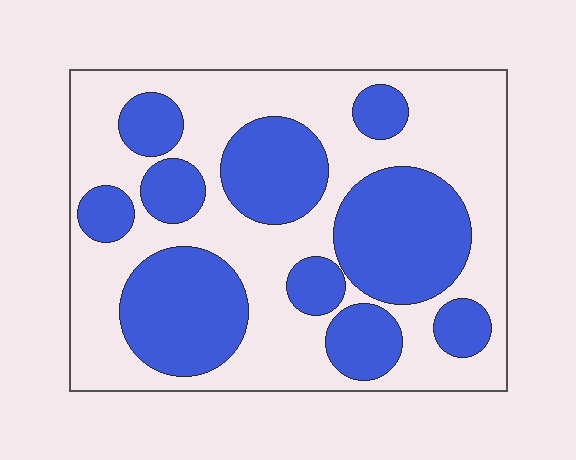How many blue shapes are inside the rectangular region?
10.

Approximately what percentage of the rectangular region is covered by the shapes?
Approximately 40%.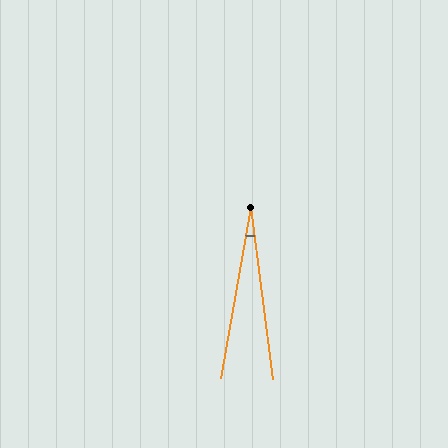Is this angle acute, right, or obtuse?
It is acute.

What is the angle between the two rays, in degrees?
Approximately 17 degrees.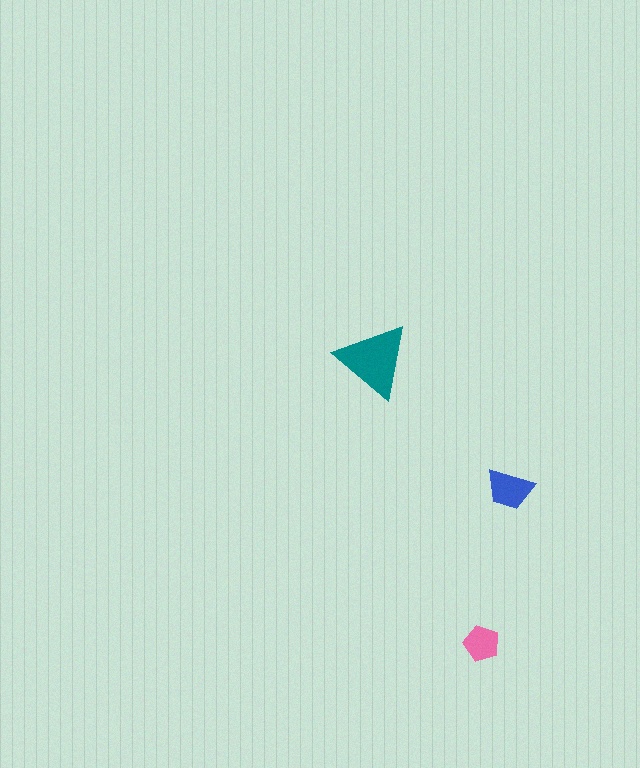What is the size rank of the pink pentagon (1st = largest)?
3rd.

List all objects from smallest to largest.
The pink pentagon, the blue trapezoid, the teal triangle.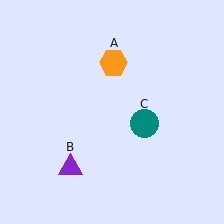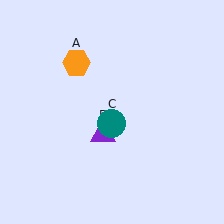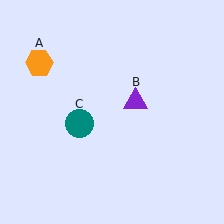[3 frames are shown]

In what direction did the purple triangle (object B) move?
The purple triangle (object B) moved up and to the right.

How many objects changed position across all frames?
3 objects changed position: orange hexagon (object A), purple triangle (object B), teal circle (object C).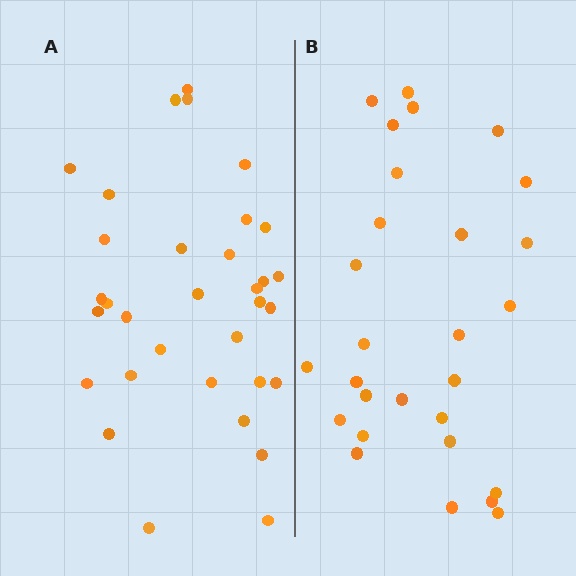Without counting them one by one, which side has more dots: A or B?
Region A (the left region) has more dots.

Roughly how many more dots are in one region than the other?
Region A has about 5 more dots than region B.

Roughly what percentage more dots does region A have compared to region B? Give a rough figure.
About 20% more.